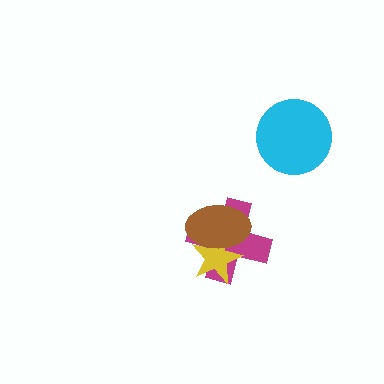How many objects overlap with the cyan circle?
0 objects overlap with the cyan circle.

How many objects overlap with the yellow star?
2 objects overlap with the yellow star.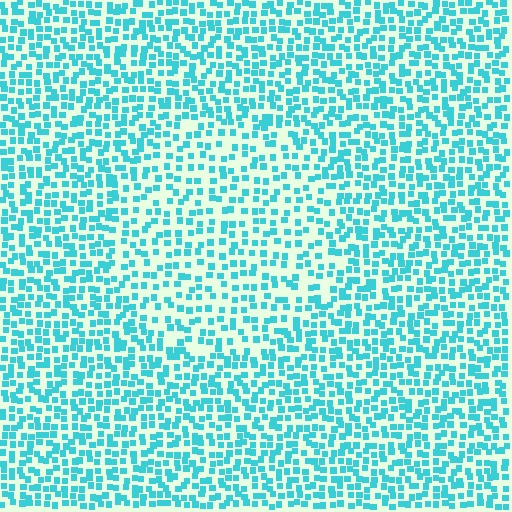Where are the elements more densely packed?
The elements are more densely packed outside the circle boundary.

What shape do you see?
I see a circle.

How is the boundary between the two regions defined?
The boundary is defined by a change in element density (approximately 1.6x ratio). All elements are the same color, size, and shape.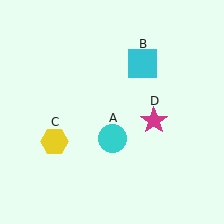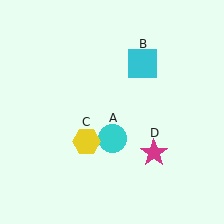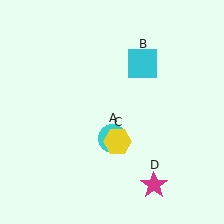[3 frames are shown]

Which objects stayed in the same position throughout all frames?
Cyan circle (object A) and cyan square (object B) remained stationary.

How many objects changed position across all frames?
2 objects changed position: yellow hexagon (object C), magenta star (object D).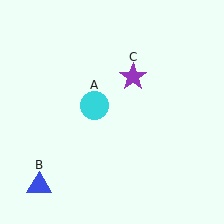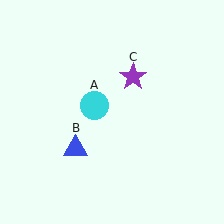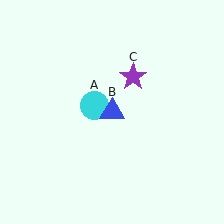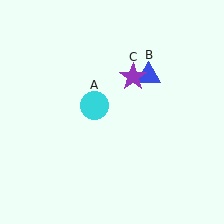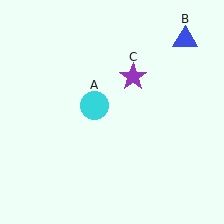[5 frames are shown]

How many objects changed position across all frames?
1 object changed position: blue triangle (object B).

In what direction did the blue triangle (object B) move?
The blue triangle (object B) moved up and to the right.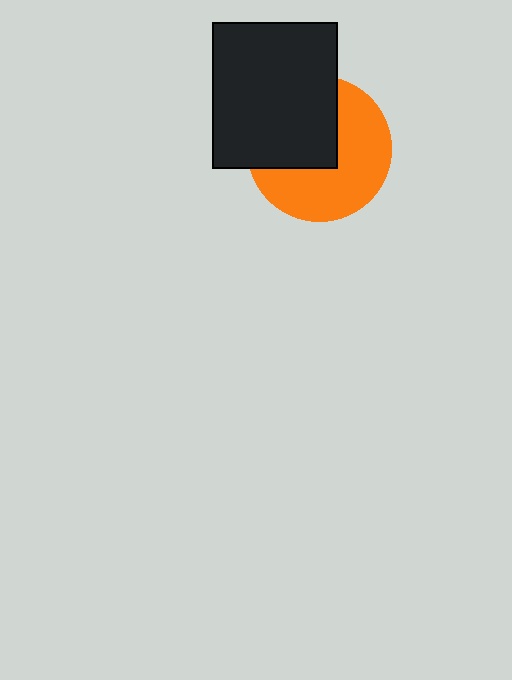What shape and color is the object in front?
The object in front is a black rectangle.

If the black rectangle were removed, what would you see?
You would see the complete orange circle.